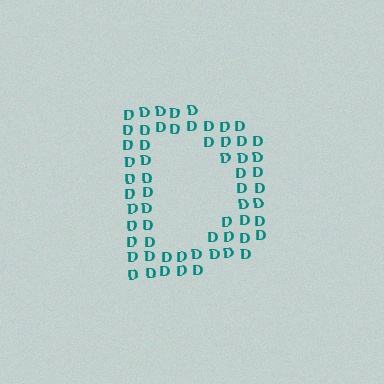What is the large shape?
The large shape is the letter D.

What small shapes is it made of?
It is made of small letter D's.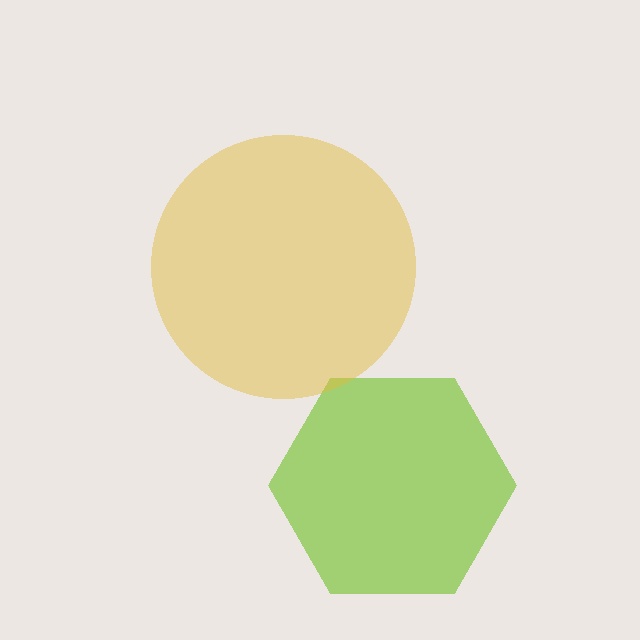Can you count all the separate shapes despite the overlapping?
Yes, there are 2 separate shapes.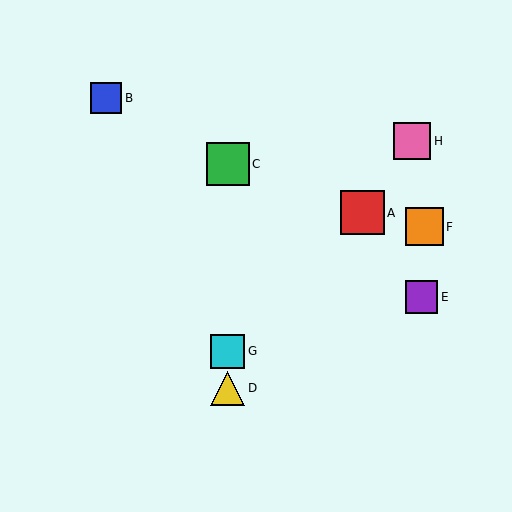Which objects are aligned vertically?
Objects C, D, G are aligned vertically.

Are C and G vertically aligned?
Yes, both are at x≈228.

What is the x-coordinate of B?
Object B is at x≈106.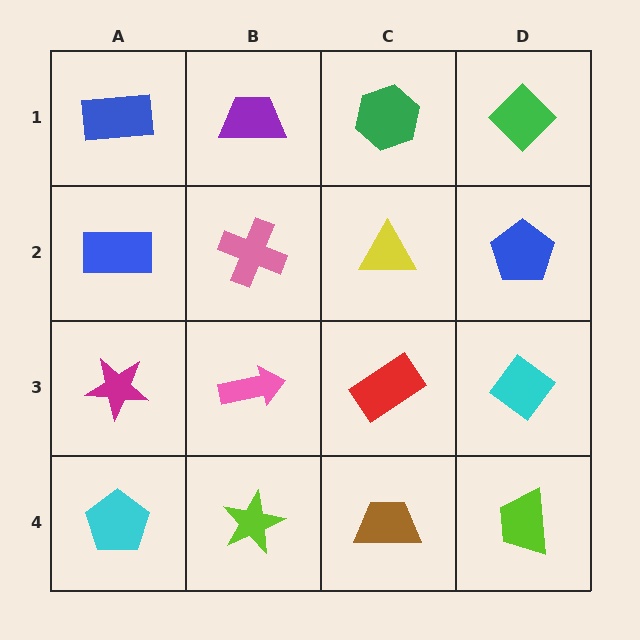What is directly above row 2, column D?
A green diamond.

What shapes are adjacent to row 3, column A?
A blue rectangle (row 2, column A), a cyan pentagon (row 4, column A), a pink arrow (row 3, column B).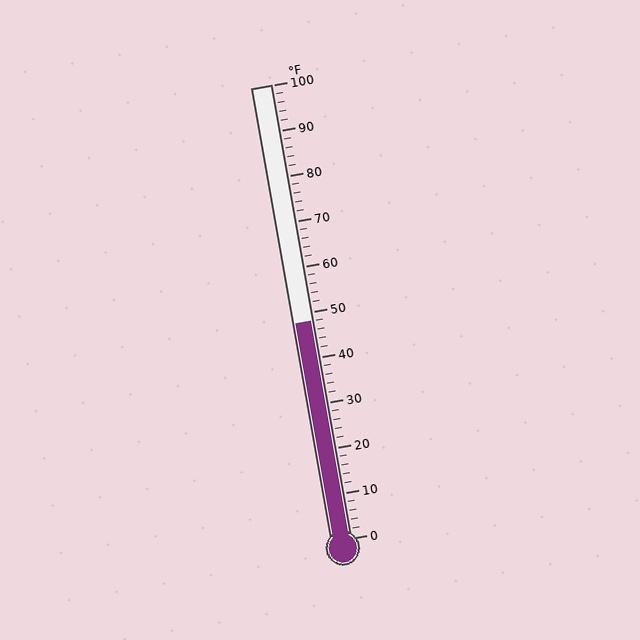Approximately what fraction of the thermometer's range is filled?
The thermometer is filled to approximately 50% of its range.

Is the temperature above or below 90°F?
The temperature is below 90°F.